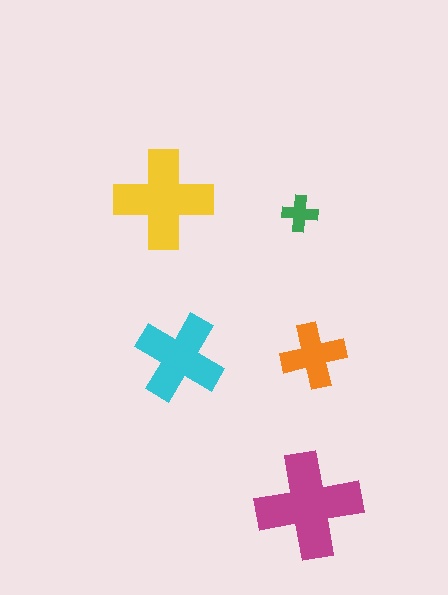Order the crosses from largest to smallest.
the magenta one, the yellow one, the cyan one, the orange one, the green one.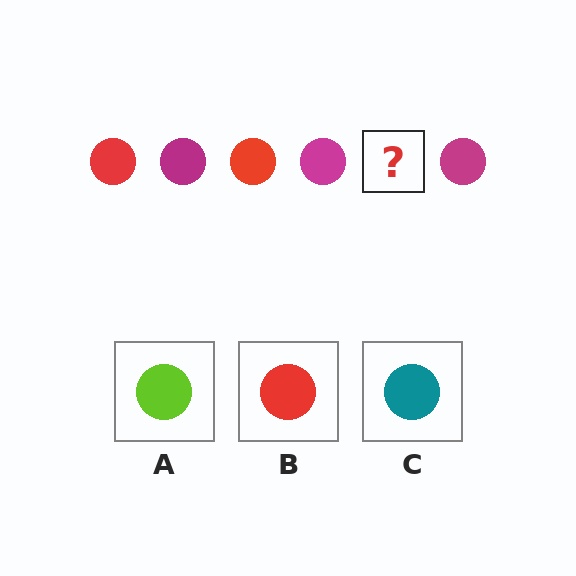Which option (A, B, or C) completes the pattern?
B.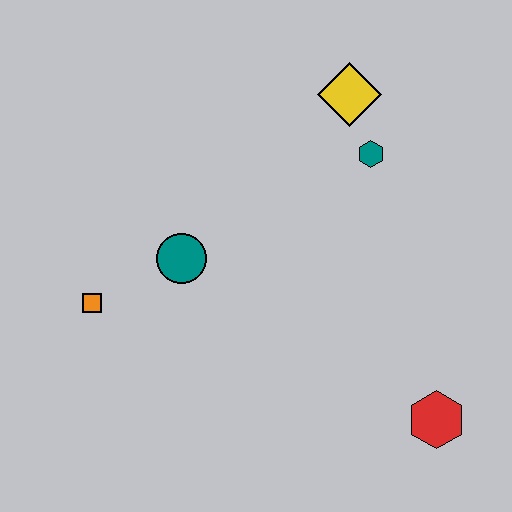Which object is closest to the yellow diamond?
The teal hexagon is closest to the yellow diamond.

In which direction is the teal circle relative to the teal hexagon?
The teal circle is to the left of the teal hexagon.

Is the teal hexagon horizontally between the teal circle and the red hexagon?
Yes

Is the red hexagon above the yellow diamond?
No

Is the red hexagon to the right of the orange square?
Yes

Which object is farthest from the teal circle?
The red hexagon is farthest from the teal circle.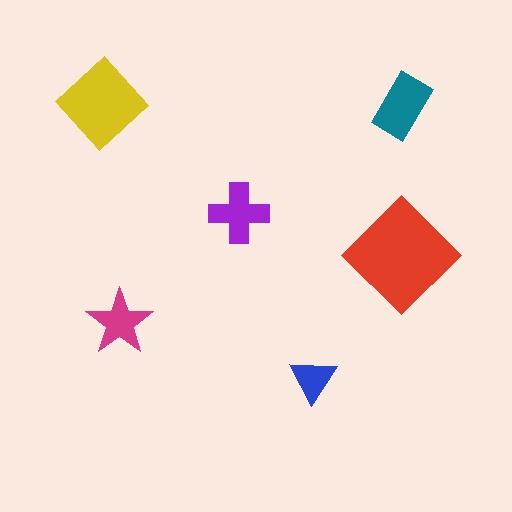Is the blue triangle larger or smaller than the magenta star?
Smaller.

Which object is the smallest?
The blue triangle.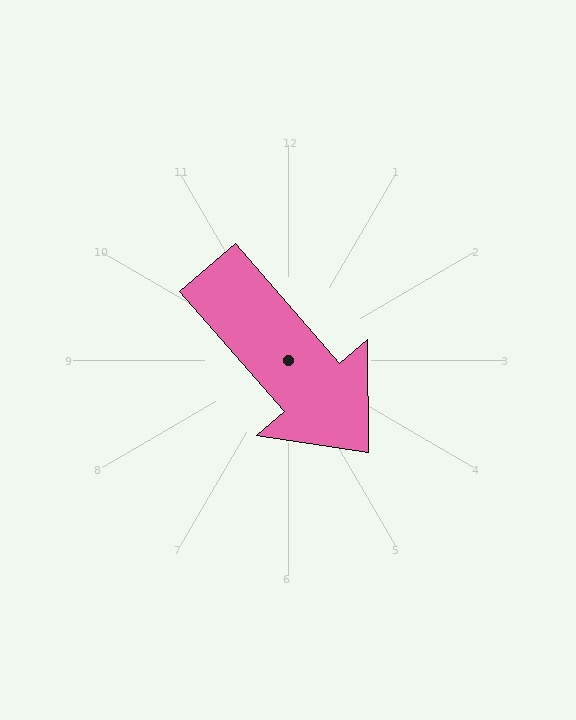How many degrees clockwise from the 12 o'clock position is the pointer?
Approximately 139 degrees.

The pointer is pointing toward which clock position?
Roughly 5 o'clock.